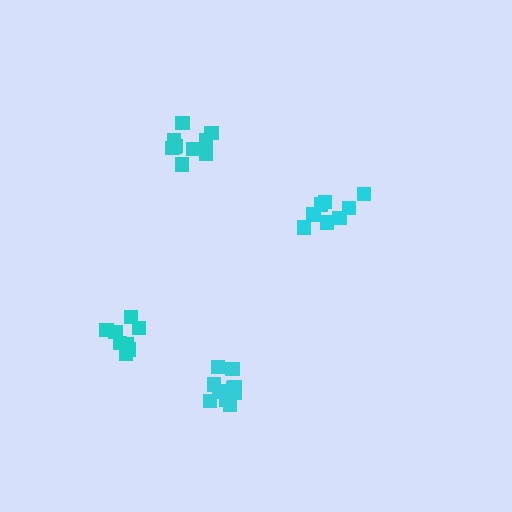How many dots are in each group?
Group 1: 8 dots, Group 2: 10 dots, Group 3: 10 dots, Group 4: 8 dots (36 total).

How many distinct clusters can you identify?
There are 4 distinct clusters.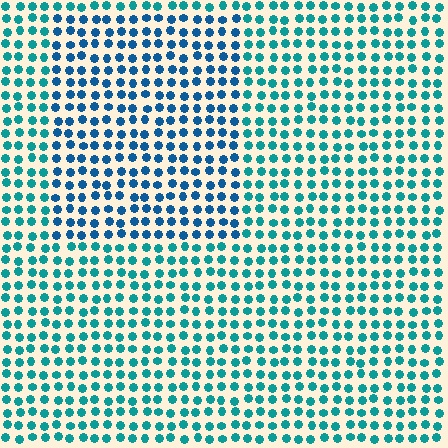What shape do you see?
I see a rectangle.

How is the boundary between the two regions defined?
The boundary is defined purely by a slight shift in hue (about 29 degrees). Spacing, size, and orientation are identical on both sides.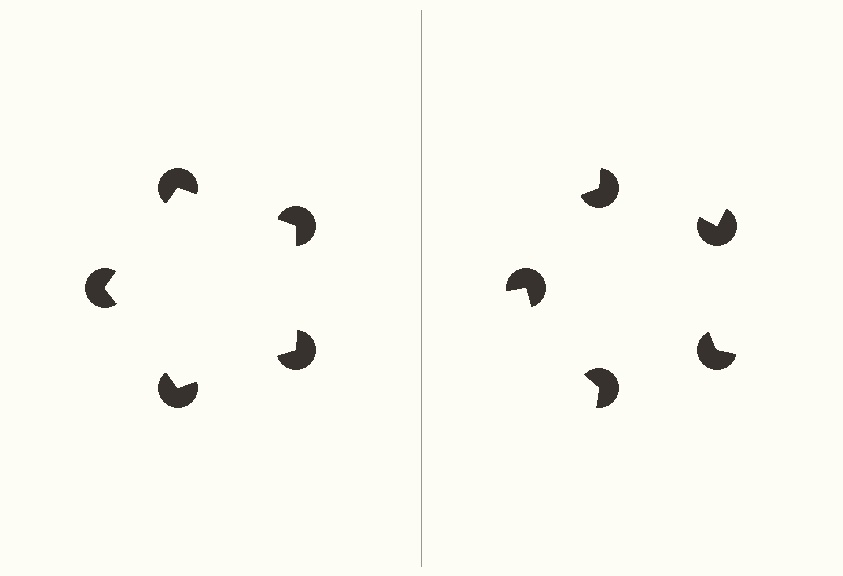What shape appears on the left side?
An illusory pentagon.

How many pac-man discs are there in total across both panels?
10 — 5 on each side.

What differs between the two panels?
The pac-man discs are positioned identically on both sides; only the wedge orientations differ. On the left they align to a pentagon; on the right they are misaligned.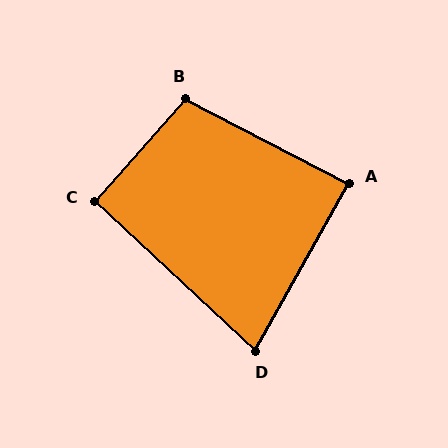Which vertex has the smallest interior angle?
D, at approximately 76 degrees.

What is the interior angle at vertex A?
Approximately 88 degrees (approximately right).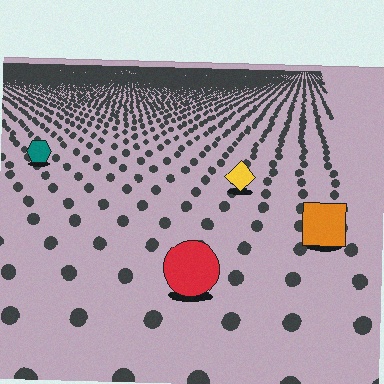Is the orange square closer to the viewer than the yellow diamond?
Yes. The orange square is closer — you can tell from the texture gradient: the ground texture is coarser near it.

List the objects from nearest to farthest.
From nearest to farthest: the red circle, the orange square, the yellow diamond, the teal hexagon.